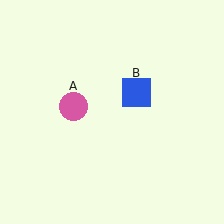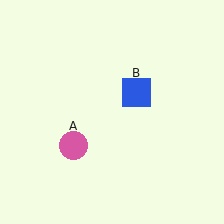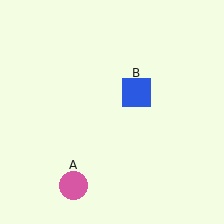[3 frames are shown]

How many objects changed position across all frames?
1 object changed position: pink circle (object A).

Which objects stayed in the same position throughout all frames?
Blue square (object B) remained stationary.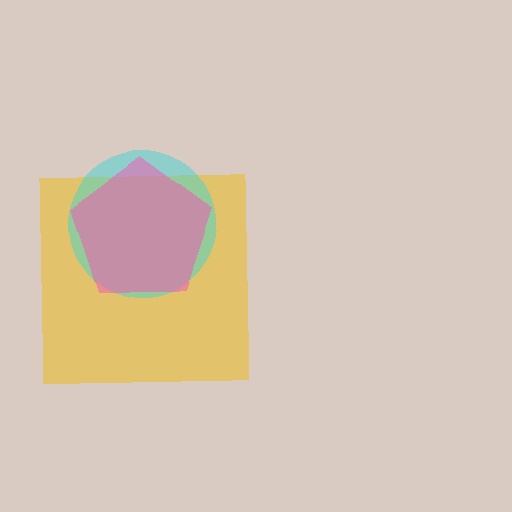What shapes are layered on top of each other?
The layered shapes are: a yellow square, a cyan circle, a pink pentagon.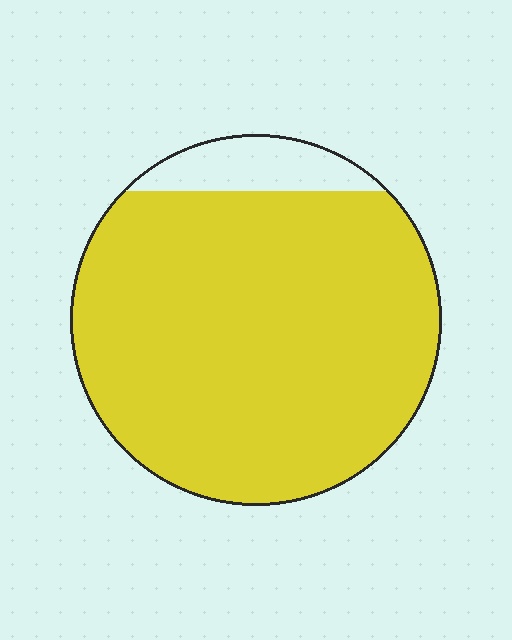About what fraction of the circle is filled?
About nine tenths (9/10).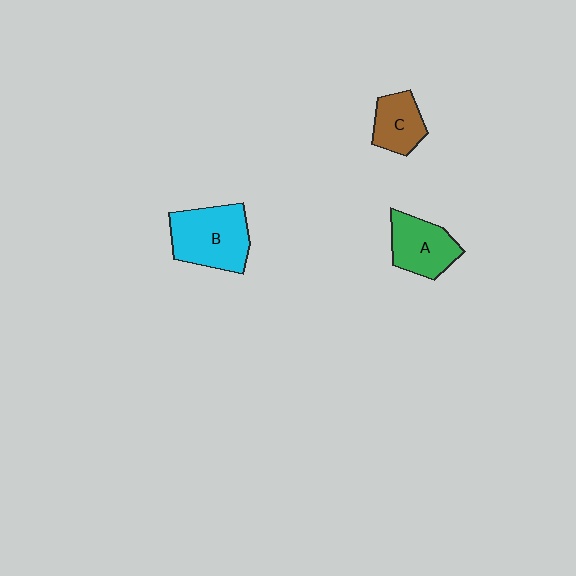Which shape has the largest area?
Shape B (cyan).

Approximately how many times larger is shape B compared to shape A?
Approximately 1.4 times.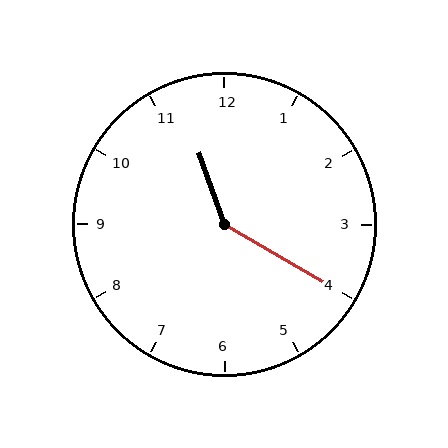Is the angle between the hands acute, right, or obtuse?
It is obtuse.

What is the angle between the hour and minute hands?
Approximately 140 degrees.